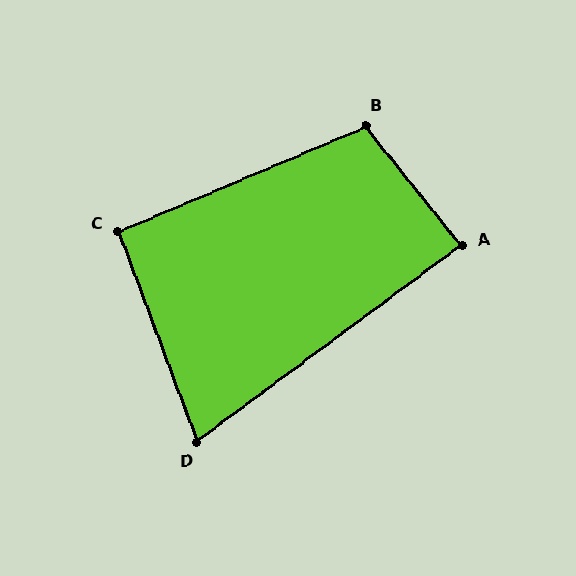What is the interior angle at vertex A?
Approximately 88 degrees (approximately right).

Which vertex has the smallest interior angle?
D, at approximately 74 degrees.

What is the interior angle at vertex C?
Approximately 92 degrees (approximately right).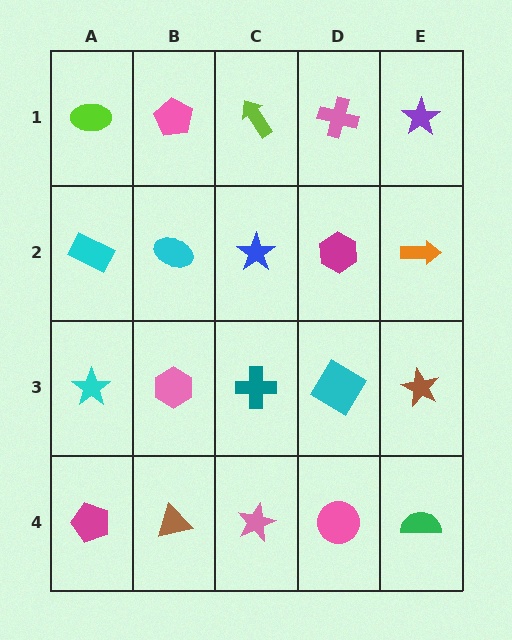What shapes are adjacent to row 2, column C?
A lime arrow (row 1, column C), a teal cross (row 3, column C), a cyan ellipse (row 2, column B), a magenta hexagon (row 2, column D).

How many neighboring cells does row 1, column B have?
3.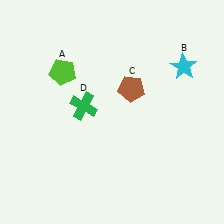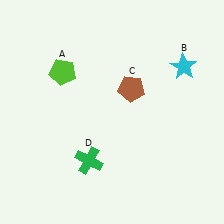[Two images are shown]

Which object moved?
The green cross (D) moved down.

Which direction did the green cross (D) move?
The green cross (D) moved down.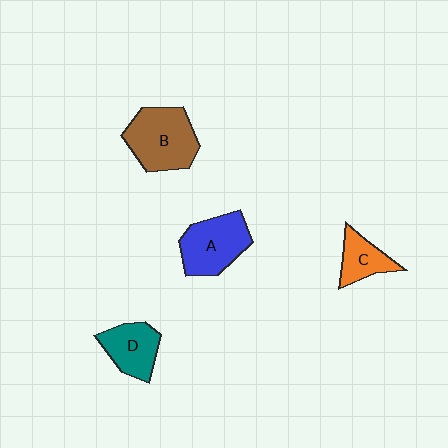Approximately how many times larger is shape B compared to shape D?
Approximately 1.5 times.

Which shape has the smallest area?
Shape C (orange).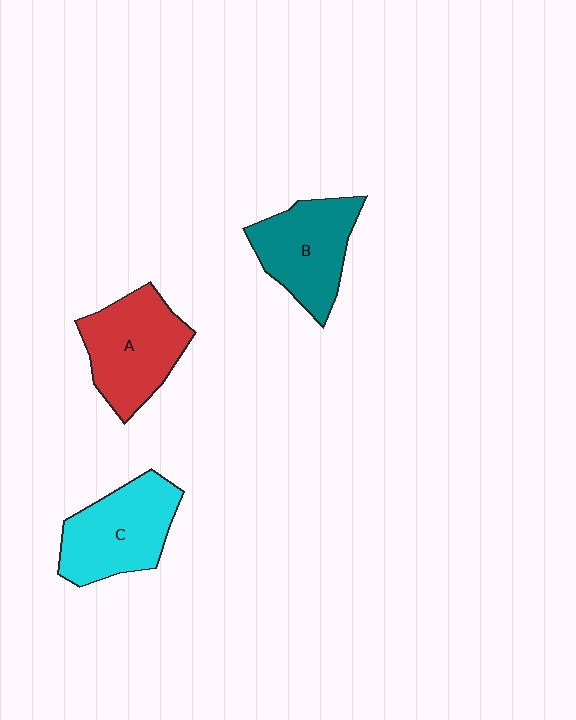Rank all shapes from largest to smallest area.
From largest to smallest: A (red), C (cyan), B (teal).